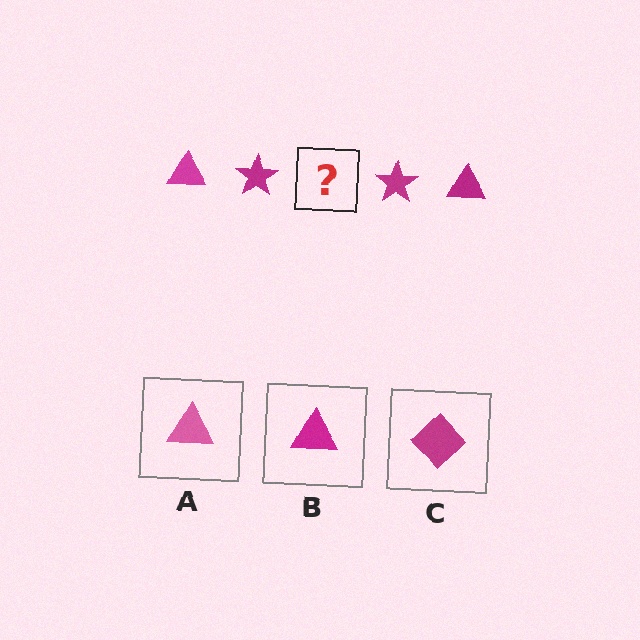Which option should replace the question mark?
Option B.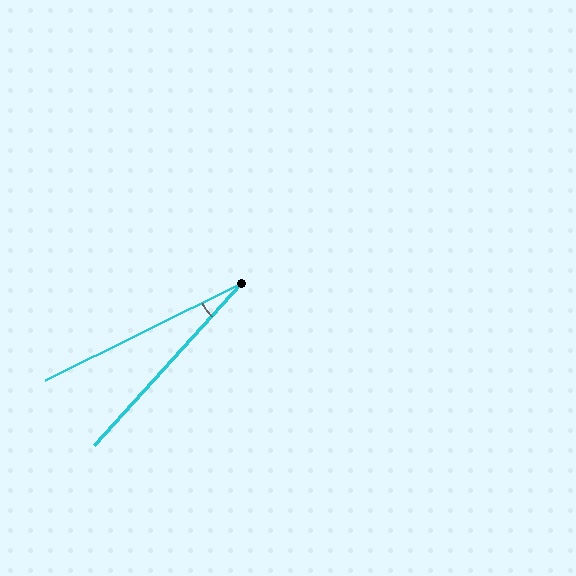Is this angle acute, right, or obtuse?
It is acute.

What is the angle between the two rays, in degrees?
Approximately 21 degrees.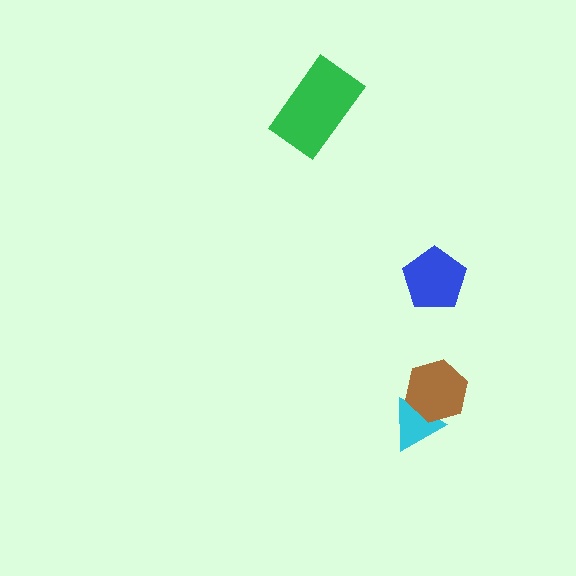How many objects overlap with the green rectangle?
0 objects overlap with the green rectangle.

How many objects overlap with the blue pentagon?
0 objects overlap with the blue pentagon.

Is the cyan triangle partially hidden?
Yes, it is partially covered by another shape.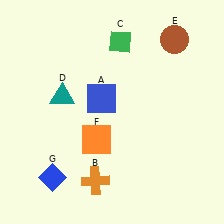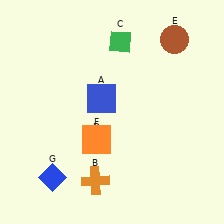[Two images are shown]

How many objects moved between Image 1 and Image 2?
1 object moved between the two images.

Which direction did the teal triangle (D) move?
The teal triangle (D) moved down.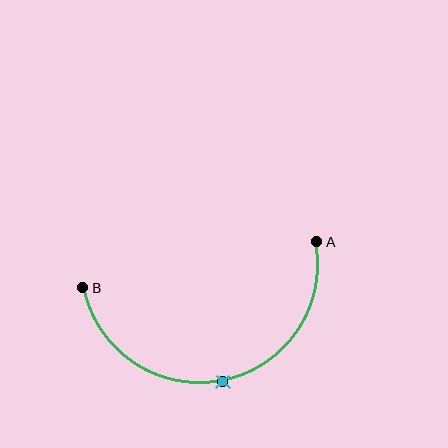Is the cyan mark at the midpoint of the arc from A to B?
Yes. The cyan mark lies on the arc at equal arc-length from both A and B — it is the arc midpoint.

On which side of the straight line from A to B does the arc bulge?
The arc bulges below the straight line connecting A and B.